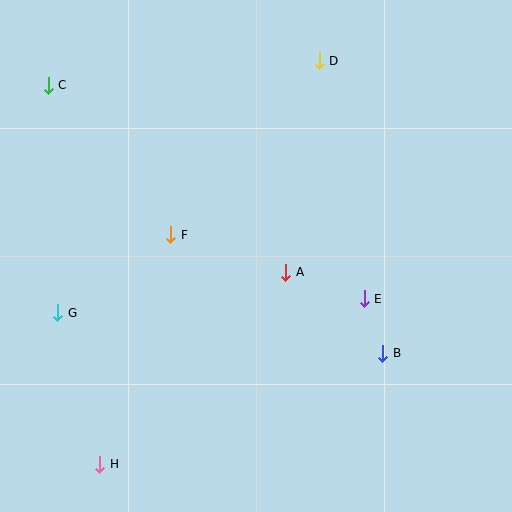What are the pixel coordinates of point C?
Point C is at (48, 86).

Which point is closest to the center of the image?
Point A at (286, 272) is closest to the center.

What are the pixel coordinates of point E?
Point E is at (364, 299).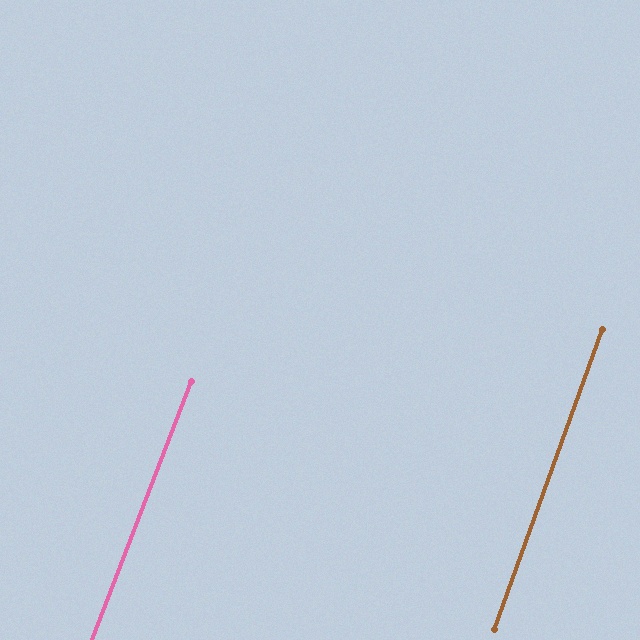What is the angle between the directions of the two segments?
Approximately 1 degree.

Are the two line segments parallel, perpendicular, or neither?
Parallel — their directions differ by only 1.3°.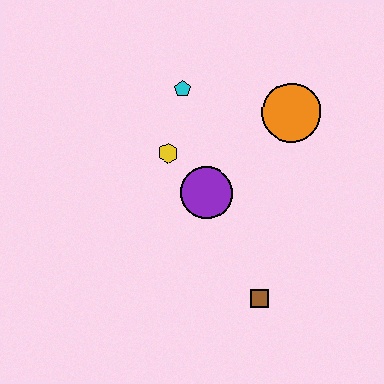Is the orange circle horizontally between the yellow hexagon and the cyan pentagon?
No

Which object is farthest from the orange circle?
The brown square is farthest from the orange circle.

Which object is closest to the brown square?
The purple circle is closest to the brown square.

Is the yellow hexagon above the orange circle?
No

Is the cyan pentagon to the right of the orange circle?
No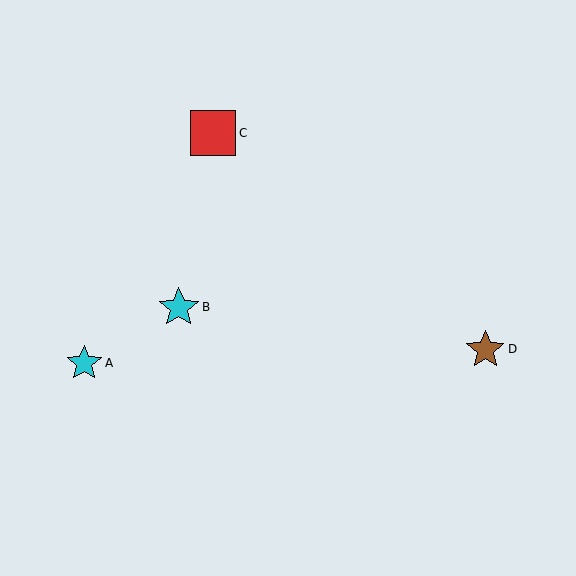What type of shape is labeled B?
Shape B is a cyan star.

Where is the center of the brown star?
The center of the brown star is at (485, 350).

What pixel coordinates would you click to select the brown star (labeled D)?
Click at (485, 350) to select the brown star D.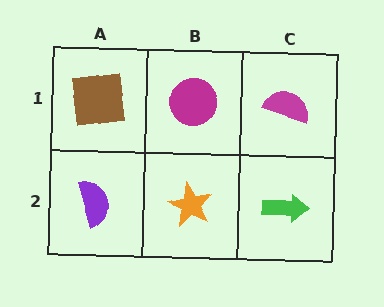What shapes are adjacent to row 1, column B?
An orange star (row 2, column B), a brown square (row 1, column A), a magenta semicircle (row 1, column C).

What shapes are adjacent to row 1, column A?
A purple semicircle (row 2, column A), a magenta circle (row 1, column B).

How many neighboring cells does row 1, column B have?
3.